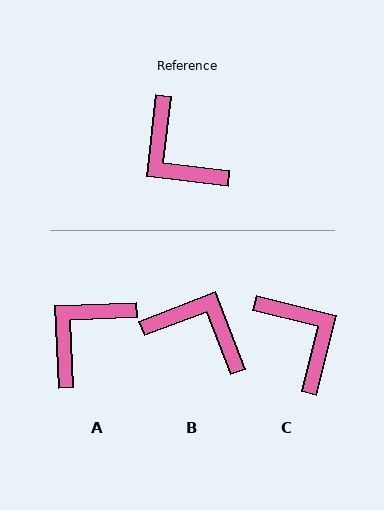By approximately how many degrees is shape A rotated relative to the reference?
Approximately 81 degrees clockwise.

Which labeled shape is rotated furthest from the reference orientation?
C, about 173 degrees away.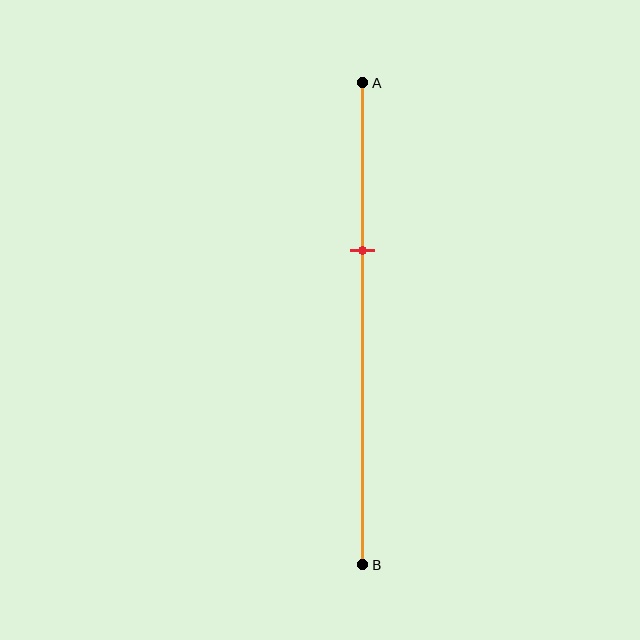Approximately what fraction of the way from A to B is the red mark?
The red mark is approximately 35% of the way from A to B.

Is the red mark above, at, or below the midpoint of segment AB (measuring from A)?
The red mark is above the midpoint of segment AB.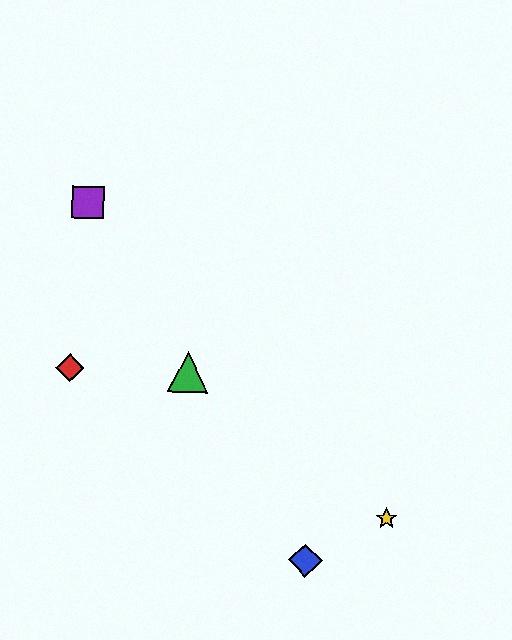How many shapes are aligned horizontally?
2 shapes (the red diamond, the green triangle) are aligned horizontally.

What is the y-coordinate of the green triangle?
The green triangle is at y≈372.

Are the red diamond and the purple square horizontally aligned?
No, the red diamond is at y≈368 and the purple square is at y≈202.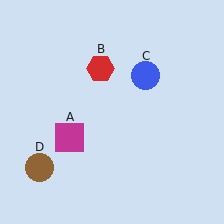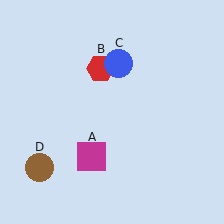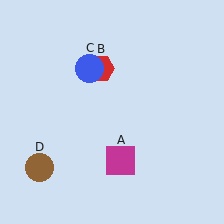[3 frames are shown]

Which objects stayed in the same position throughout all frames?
Red hexagon (object B) and brown circle (object D) remained stationary.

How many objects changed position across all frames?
2 objects changed position: magenta square (object A), blue circle (object C).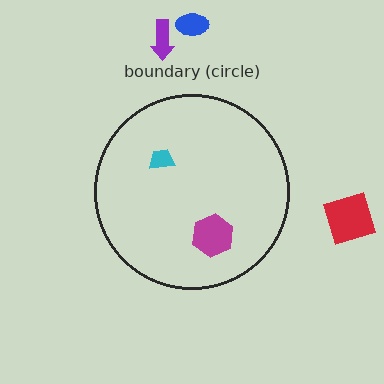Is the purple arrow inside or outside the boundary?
Outside.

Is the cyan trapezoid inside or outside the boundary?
Inside.